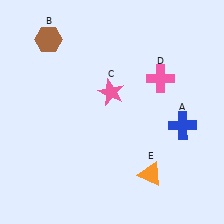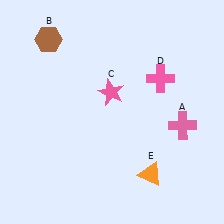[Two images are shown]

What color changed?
The cross (A) changed from blue in Image 1 to pink in Image 2.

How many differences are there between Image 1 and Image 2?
There is 1 difference between the two images.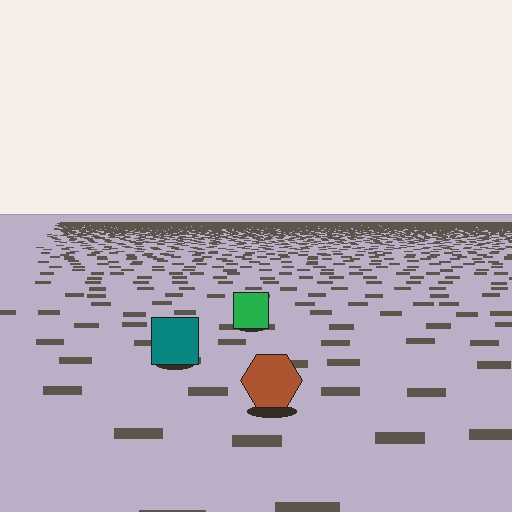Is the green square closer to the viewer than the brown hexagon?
No. The brown hexagon is closer — you can tell from the texture gradient: the ground texture is coarser near it.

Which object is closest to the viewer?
The brown hexagon is closest. The texture marks near it are larger and more spread out.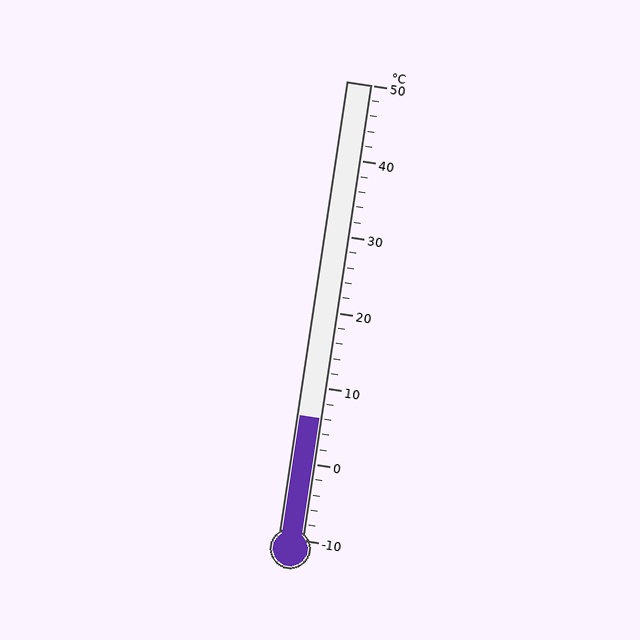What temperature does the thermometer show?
The thermometer shows approximately 6°C.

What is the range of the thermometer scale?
The thermometer scale ranges from -10°C to 50°C.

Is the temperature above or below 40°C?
The temperature is below 40°C.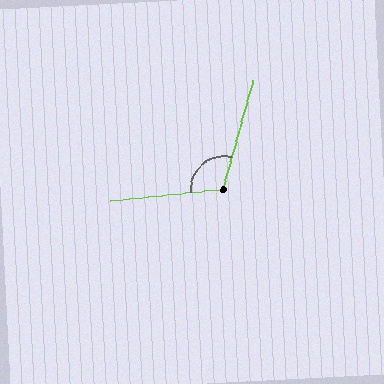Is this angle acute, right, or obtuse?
It is obtuse.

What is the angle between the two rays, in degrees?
Approximately 112 degrees.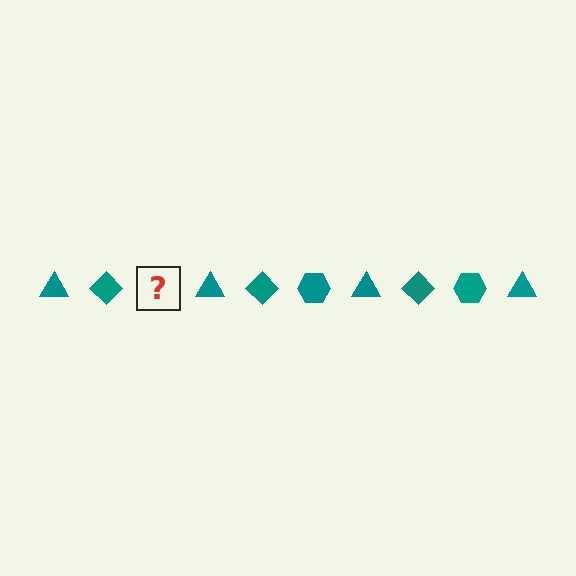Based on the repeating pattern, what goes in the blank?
The blank should be a teal hexagon.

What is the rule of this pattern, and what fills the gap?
The rule is that the pattern cycles through triangle, diamond, hexagon shapes in teal. The gap should be filled with a teal hexagon.